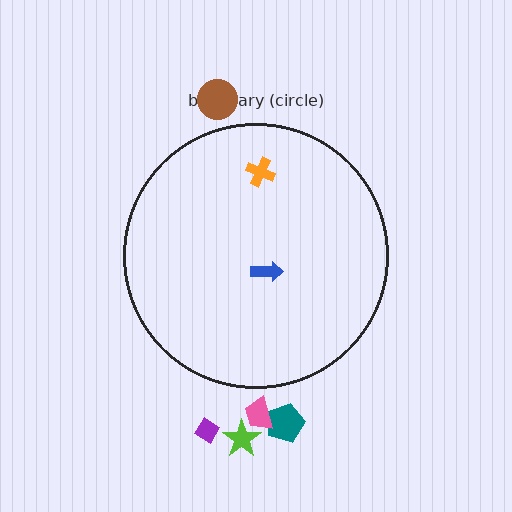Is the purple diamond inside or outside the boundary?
Outside.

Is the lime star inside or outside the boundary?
Outside.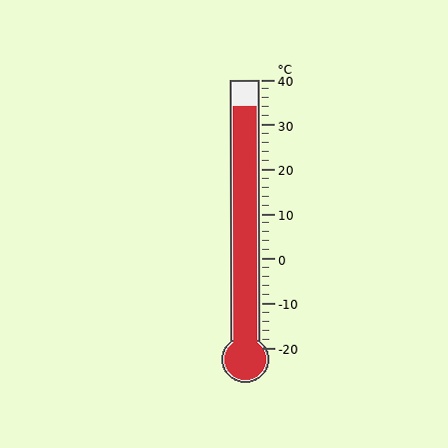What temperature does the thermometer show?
The thermometer shows approximately 34°C.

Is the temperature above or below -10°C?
The temperature is above -10°C.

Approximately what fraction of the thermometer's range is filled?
The thermometer is filled to approximately 90% of its range.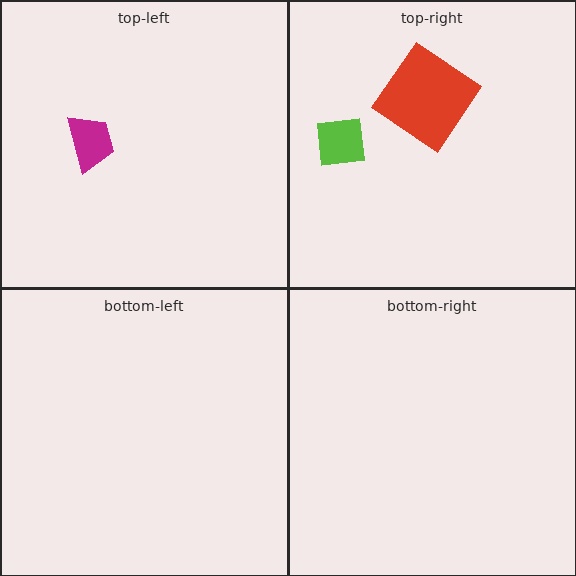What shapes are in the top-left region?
The magenta trapezoid.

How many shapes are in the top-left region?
1.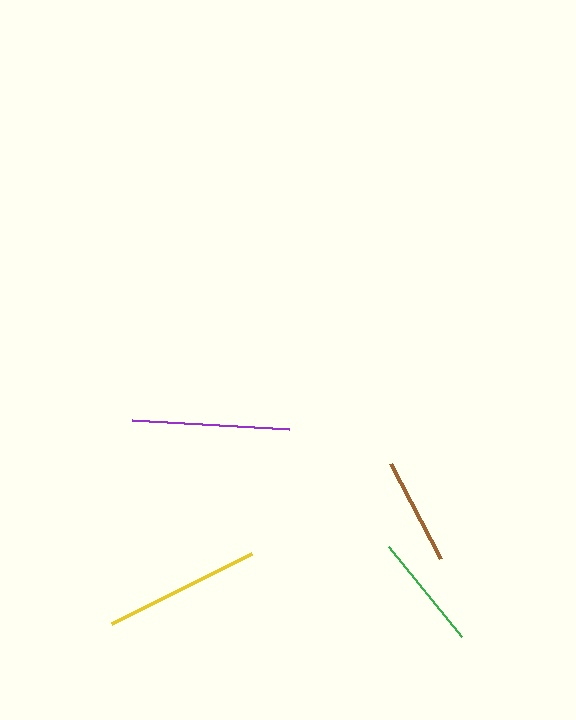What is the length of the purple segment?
The purple segment is approximately 157 pixels long.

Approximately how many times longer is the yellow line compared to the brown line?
The yellow line is approximately 1.5 times the length of the brown line.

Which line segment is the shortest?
The brown line is the shortest at approximately 108 pixels.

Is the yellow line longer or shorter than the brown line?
The yellow line is longer than the brown line.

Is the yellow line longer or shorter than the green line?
The yellow line is longer than the green line.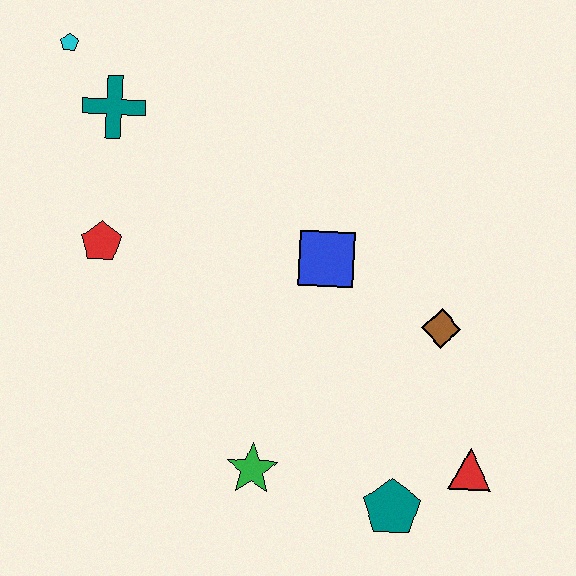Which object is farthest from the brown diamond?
The cyan pentagon is farthest from the brown diamond.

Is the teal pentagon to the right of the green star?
Yes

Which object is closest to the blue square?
The brown diamond is closest to the blue square.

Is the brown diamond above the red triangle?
Yes